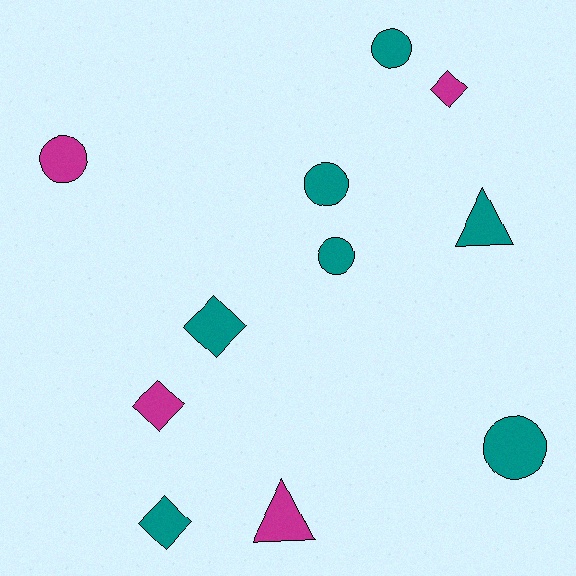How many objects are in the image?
There are 11 objects.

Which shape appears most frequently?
Circle, with 5 objects.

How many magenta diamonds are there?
There are 2 magenta diamonds.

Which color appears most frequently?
Teal, with 7 objects.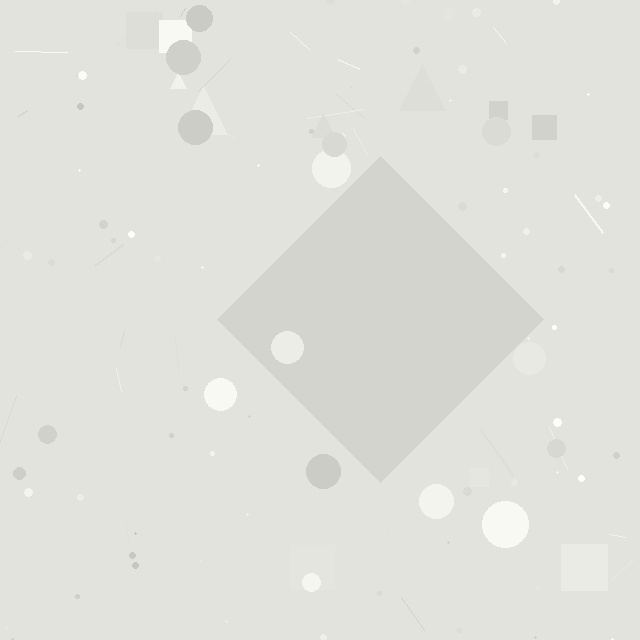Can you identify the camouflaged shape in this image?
The camouflaged shape is a diamond.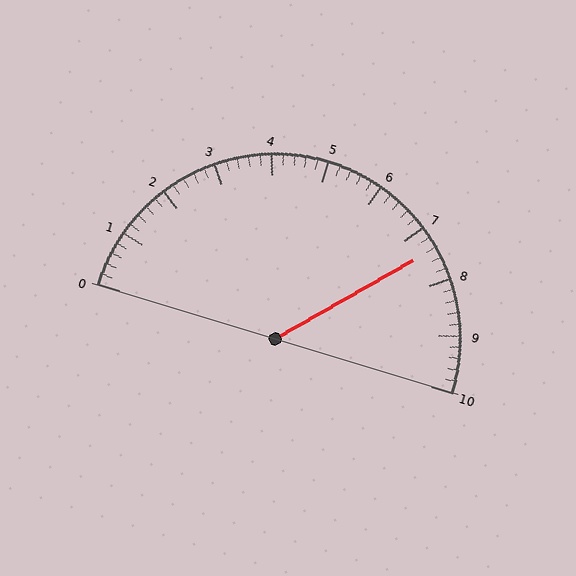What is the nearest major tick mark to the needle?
The nearest major tick mark is 7.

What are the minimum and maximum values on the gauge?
The gauge ranges from 0 to 10.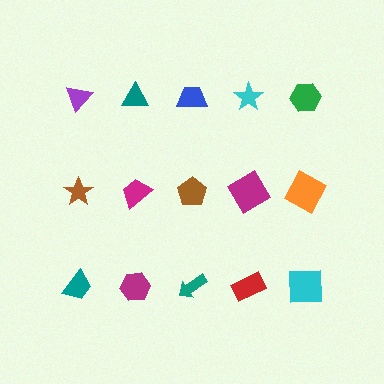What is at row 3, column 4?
A red rectangle.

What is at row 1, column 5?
A green hexagon.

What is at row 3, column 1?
A teal trapezoid.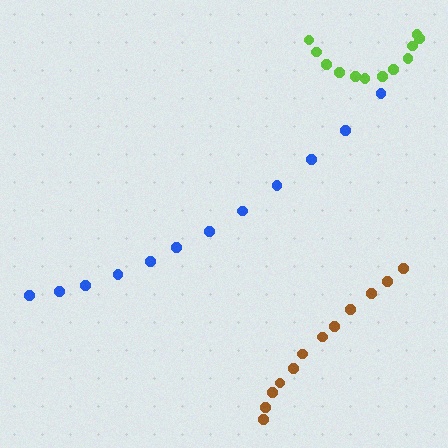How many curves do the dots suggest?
There are 3 distinct paths.